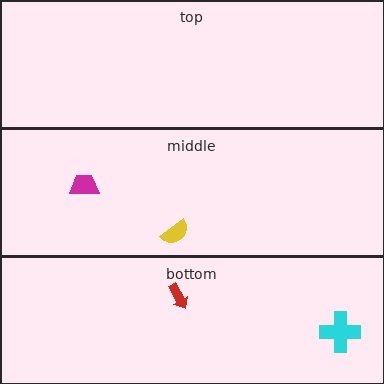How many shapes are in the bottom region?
2.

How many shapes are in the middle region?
2.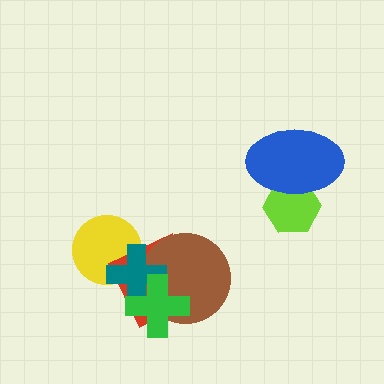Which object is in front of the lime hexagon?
The blue ellipse is in front of the lime hexagon.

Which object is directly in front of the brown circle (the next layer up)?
The teal cross is directly in front of the brown circle.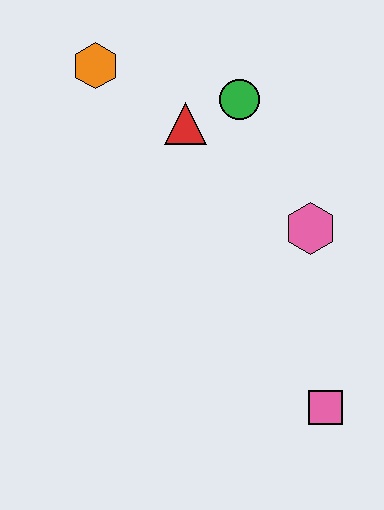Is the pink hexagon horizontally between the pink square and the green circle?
Yes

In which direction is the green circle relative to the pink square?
The green circle is above the pink square.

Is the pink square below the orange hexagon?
Yes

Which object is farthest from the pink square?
The orange hexagon is farthest from the pink square.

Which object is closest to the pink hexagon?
The green circle is closest to the pink hexagon.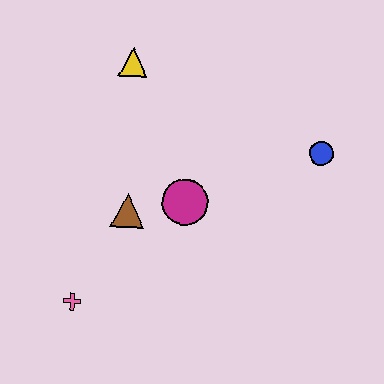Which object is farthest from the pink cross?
The blue circle is farthest from the pink cross.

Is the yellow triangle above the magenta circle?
Yes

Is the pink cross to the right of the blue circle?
No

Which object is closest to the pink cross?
The brown triangle is closest to the pink cross.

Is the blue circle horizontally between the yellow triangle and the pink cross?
No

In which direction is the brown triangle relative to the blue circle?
The brown triangle is to the left of the blue circle.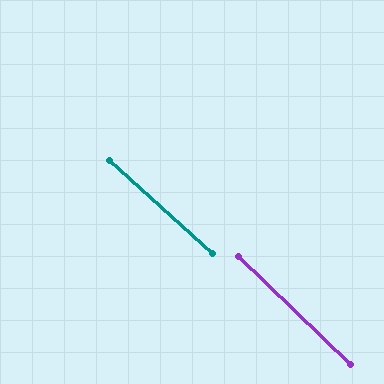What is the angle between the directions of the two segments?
Approximately 1 degree.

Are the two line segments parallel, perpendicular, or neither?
Parallel — their directions differ by only 1.5°.